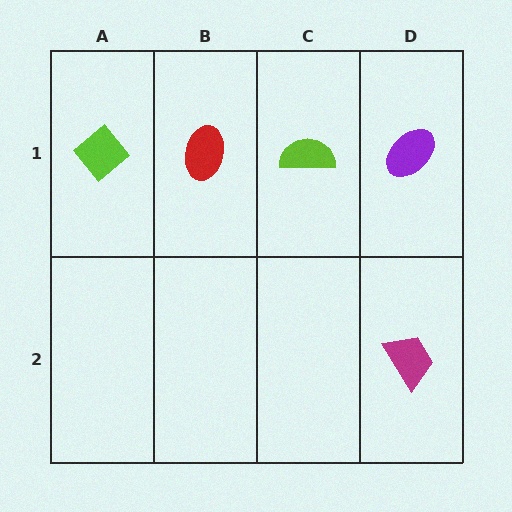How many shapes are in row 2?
1 shape.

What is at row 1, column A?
A lime diamond.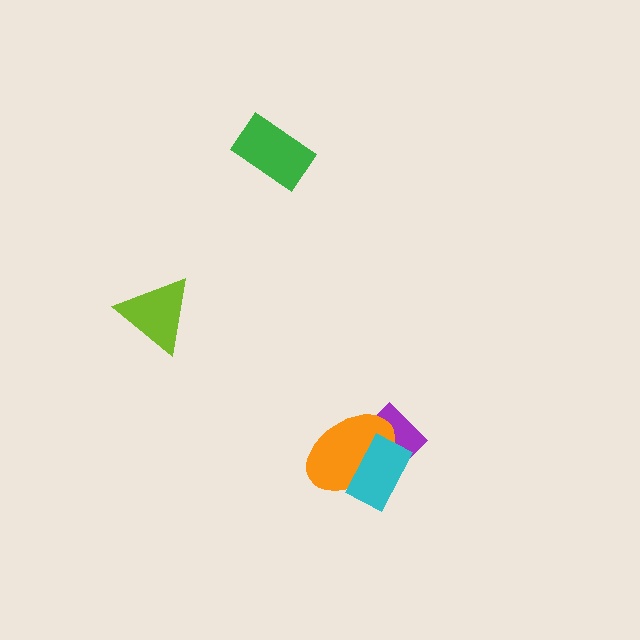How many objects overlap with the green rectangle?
0 objects overlap with the green rectangle.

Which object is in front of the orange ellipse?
The cyan rectangle is in front of the orange ellipse.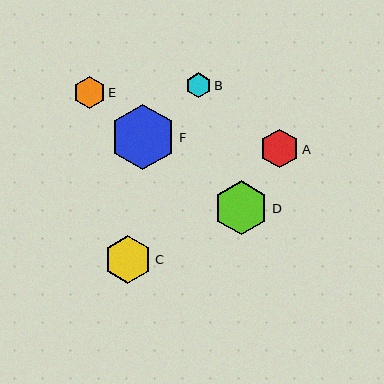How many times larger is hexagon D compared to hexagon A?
Hexagon D is approximately 1.4 times the size of hexagon A.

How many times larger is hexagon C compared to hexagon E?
Hexagon C is approximately 1.5 times the size of hexagon E.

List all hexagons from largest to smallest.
From largest to smallest: F, D, C, A, E, B.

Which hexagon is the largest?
Hexagon F is the largest with a size of approximately 66 pixels.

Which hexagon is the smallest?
Hexagon B is the smallest with a size of approximately 25 pixels.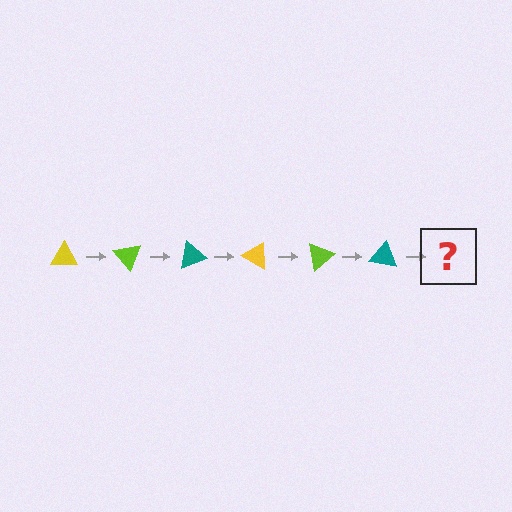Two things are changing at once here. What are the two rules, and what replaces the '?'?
The two rules are that it rotates 50 degrees each step and the color cycles through yellow, lime, and teal. The '?' should be a yellow triangle, rotated 300 degrees from the start.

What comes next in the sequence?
The next element should be a yellow triangle, rotated 300 degrees from the start.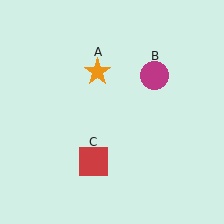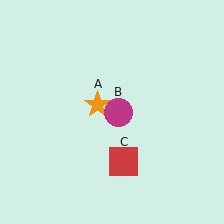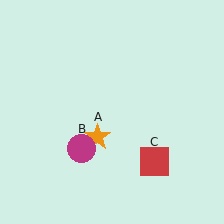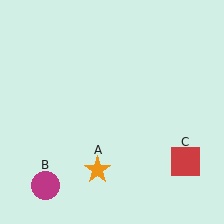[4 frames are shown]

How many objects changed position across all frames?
3 objects changed position: orange star (object A), magenta circle (object B), red square (object C).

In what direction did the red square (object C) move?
The red square (object C) moved right.